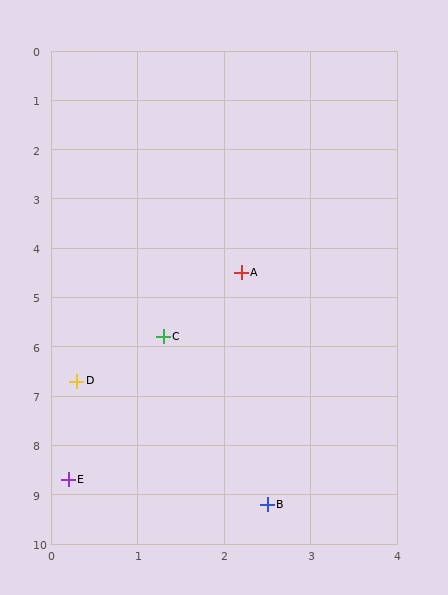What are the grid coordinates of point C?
Point C is at approximately (1.3, 5.8).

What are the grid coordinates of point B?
Point B is at approximately (2.5, 9.2).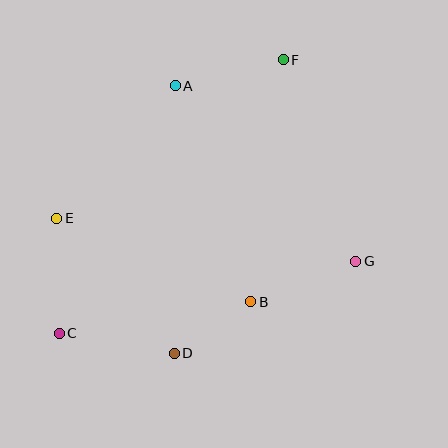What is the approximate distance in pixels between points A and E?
The distance between A and E is approximately 178 pixels.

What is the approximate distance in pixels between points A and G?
The distance between A and G is approximately 252 pixels.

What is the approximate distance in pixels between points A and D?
The distance between A and D is approximately 268 pixels.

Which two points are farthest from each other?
Points C and F are farthest from each other.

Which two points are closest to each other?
Points B and D are closest to each other.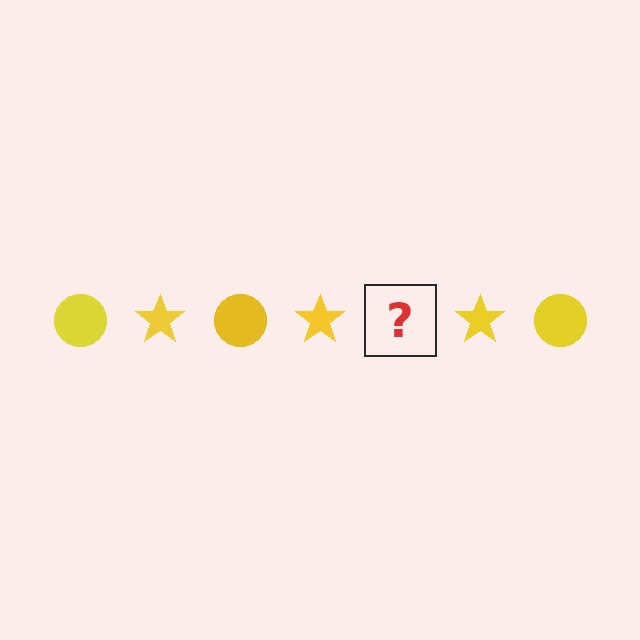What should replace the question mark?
The question mark should be replaced with a yellow circle.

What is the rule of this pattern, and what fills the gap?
The rule is that the pattern cycles through circle, star shapes in yellow. The gap should be filled with a yellow circle.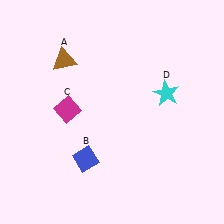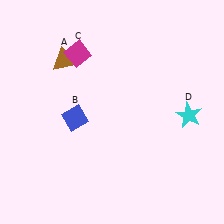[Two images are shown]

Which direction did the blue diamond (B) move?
The blue diamond (B) moved up.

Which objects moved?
The objects that moved are: the blue diamond (B), the magenta diamond (C), the cyan star (D).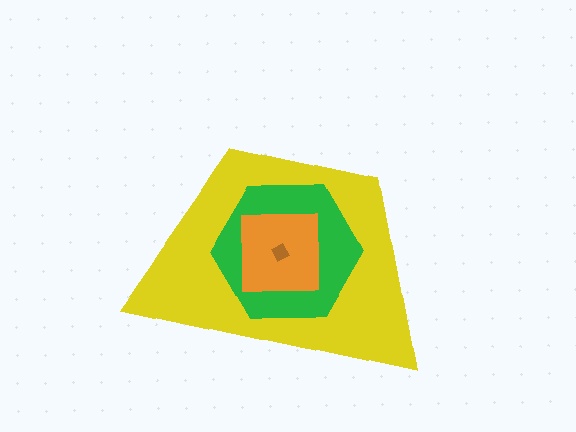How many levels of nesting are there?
4.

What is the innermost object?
The brown diamond.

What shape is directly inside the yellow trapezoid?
The green hexagon.